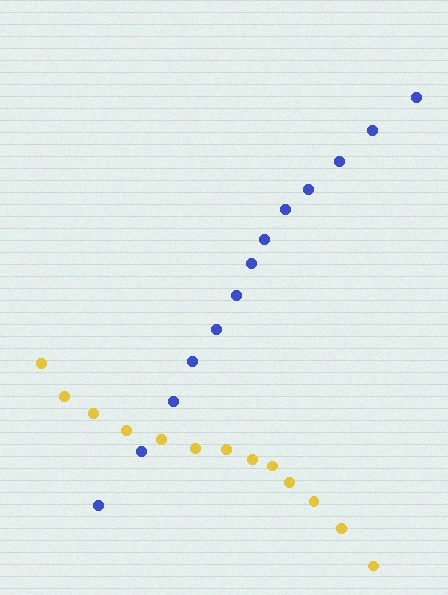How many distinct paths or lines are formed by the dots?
There are 2 distinct paths.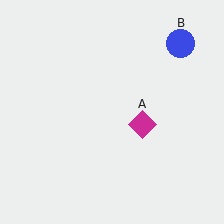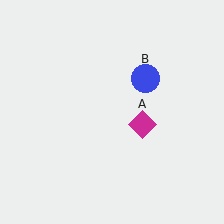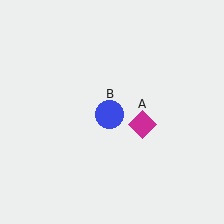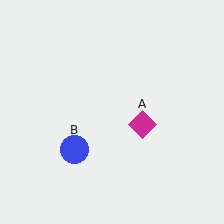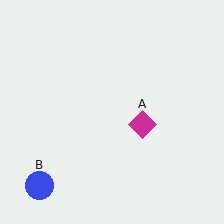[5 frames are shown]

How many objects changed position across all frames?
1 object changed position: blue circle (object B).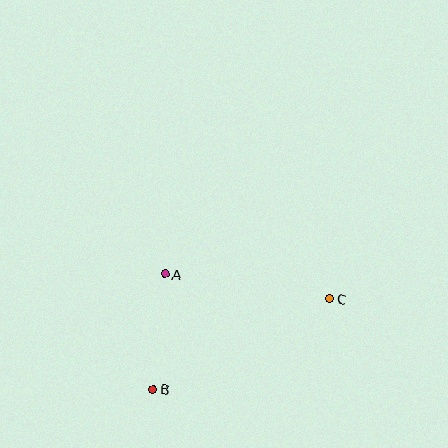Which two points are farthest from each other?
Points B and C are farthest from each other.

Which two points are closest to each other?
Points A and B are closest to each other.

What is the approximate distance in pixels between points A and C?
The distance between A and C is approximately 166 pixels.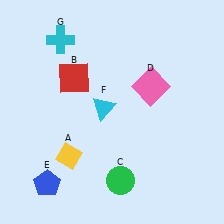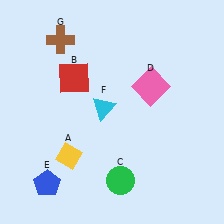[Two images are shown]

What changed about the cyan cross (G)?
In Image 1, G is cyan. In Image 2, it changed to brown.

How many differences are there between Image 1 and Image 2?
There is 1 difference between the two images.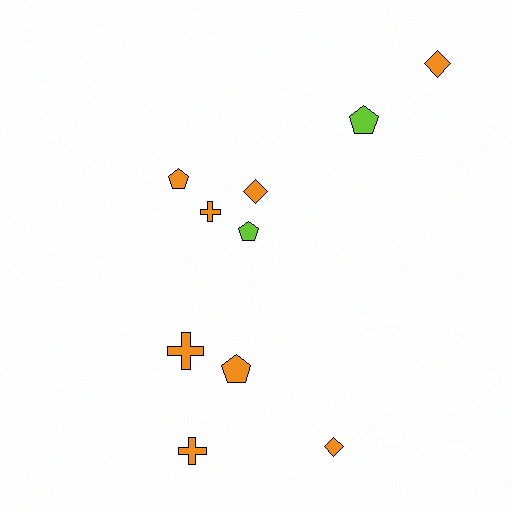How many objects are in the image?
There are 10 objects.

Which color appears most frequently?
Orange, with 8 objects.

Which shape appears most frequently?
Pentagon, with 4 objects.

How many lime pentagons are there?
There are 2 lime pentagons.